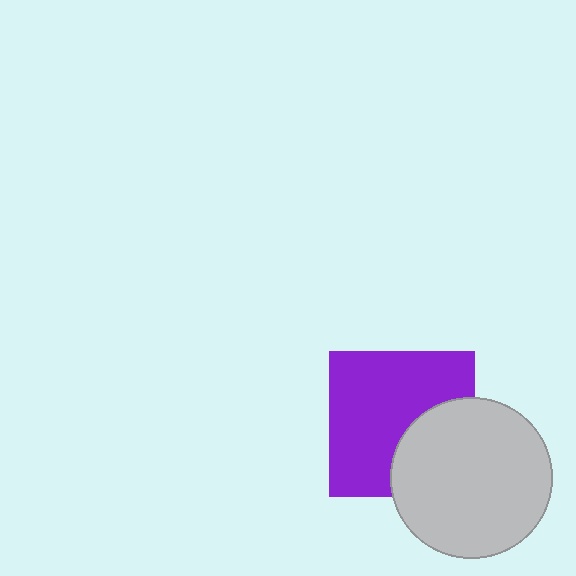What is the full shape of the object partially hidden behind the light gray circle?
The partially hidden object is a purple square.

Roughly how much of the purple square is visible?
Most of it is visible (roughly 66%).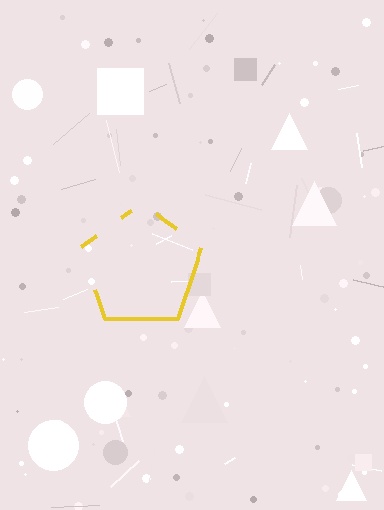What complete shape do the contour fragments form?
The contour fragments form a pentagon.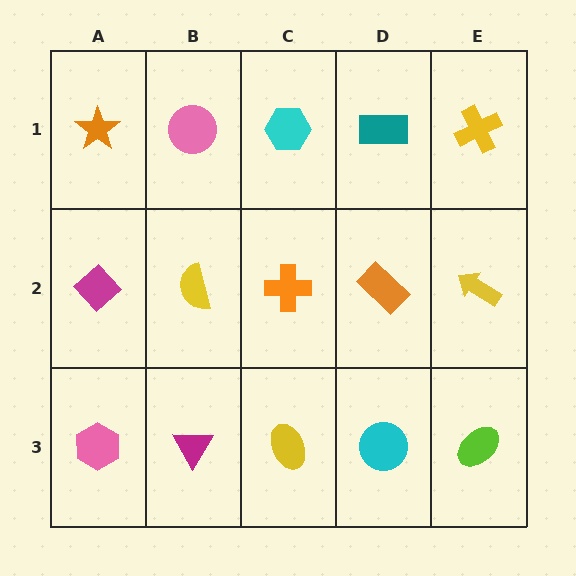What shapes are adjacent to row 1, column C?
An orange cross (row 2, column C), a pink circle (row 1, column B), a teal rectangle (row 1, column D).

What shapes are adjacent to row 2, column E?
A yellow cross (row 1, column E), a lime ellipse (row 3, column E), an orange rectangle (row 2, column D).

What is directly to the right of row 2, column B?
An orange cross.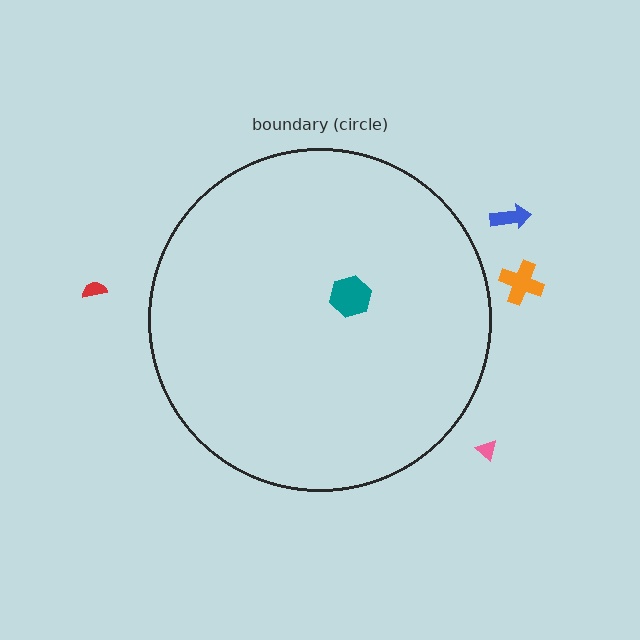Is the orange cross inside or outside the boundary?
Outside.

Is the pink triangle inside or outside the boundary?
Outside.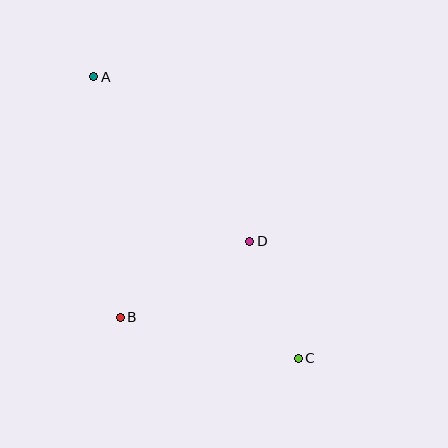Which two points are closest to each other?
Points C and D are closest to each other.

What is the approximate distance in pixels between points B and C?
The distance between B and C is approximately 183 pixels.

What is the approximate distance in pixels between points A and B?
The distance between A and B is approximately 242 pixels.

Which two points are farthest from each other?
Points A and C are farthest from each other.